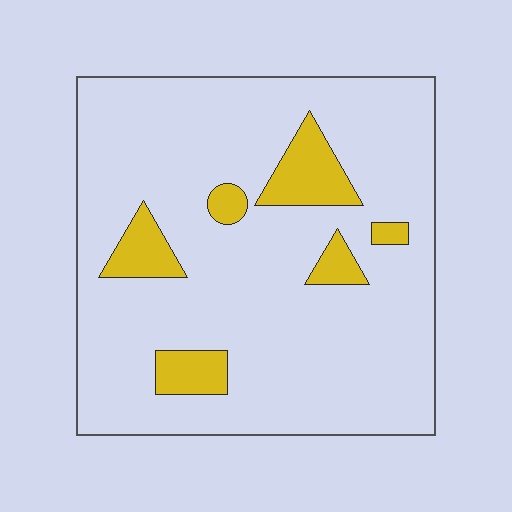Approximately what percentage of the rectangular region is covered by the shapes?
Approximately 15%.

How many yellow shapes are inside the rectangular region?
6.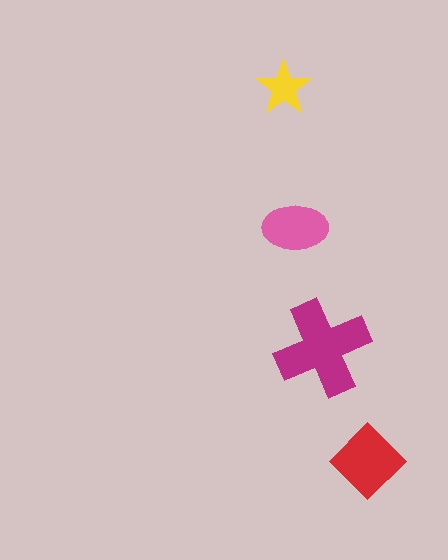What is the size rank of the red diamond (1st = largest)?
2nd.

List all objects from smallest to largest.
The yellow star, the pink ellipse, the red diamond, the magenta cross.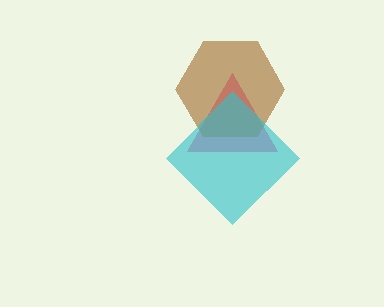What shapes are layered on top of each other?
The layered shapes are: a pink triangle, a brown hexagon, a cyan diamond.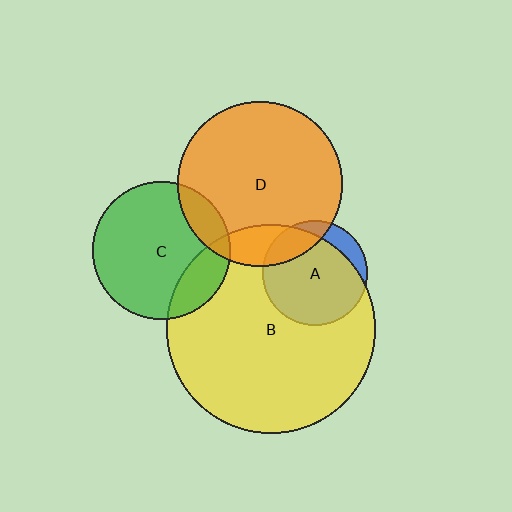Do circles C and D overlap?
Yes.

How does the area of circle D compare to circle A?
Approximately 2.4 times.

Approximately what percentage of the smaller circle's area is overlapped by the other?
Approximately 15%.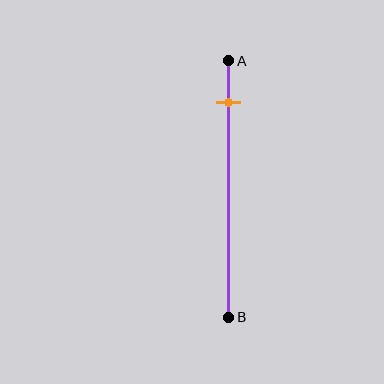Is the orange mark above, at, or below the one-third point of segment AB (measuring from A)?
The orange mark is above the one-third point of segment AB.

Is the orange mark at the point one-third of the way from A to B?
No, the mark is at about 15% from A, not at the 33% one-third point.